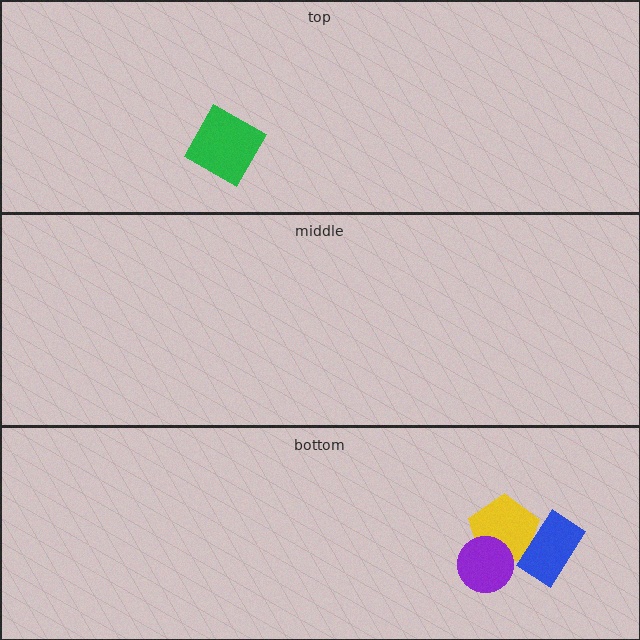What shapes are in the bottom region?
The yellow pentagon, the blue rectangle, the purple circle.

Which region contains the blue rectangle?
The bottom region.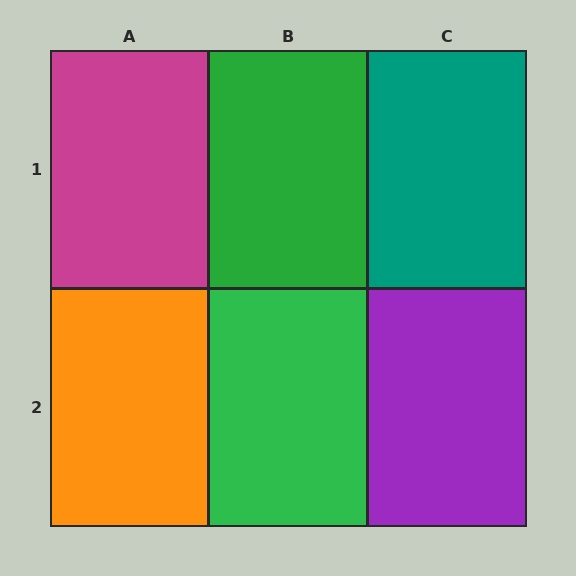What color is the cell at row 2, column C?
Purple.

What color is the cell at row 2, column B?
Green.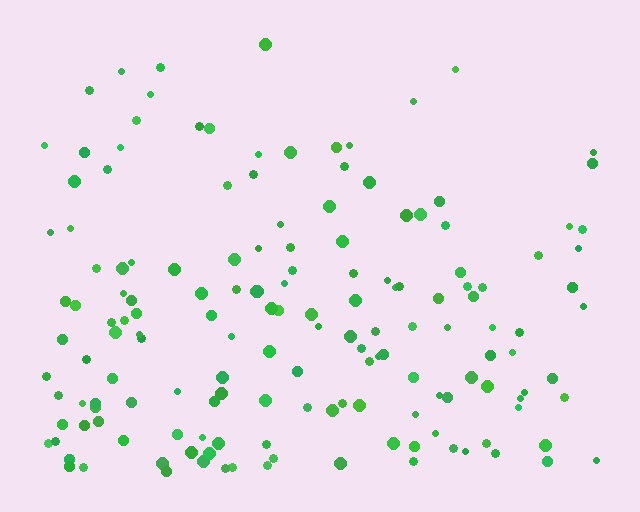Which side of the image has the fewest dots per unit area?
The top.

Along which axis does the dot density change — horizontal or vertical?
Vertical.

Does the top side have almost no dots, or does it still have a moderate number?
Still a moderate number, just noticeably fewer than the bottom.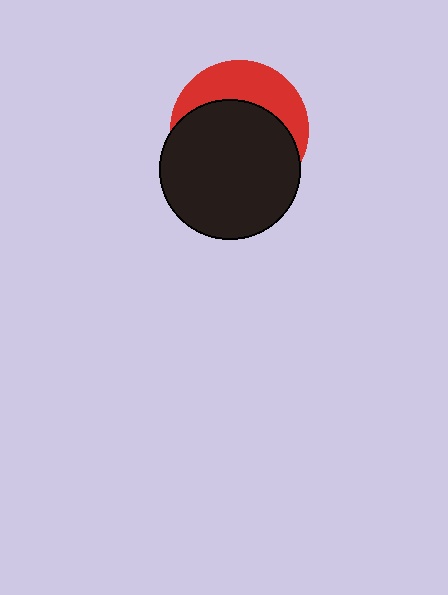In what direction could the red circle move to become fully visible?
The red circle could move up. That would shift it out from behind the black circle entirely.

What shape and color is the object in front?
The object in front is a black circle.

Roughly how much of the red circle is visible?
A small part of it is visible (roughly 35%).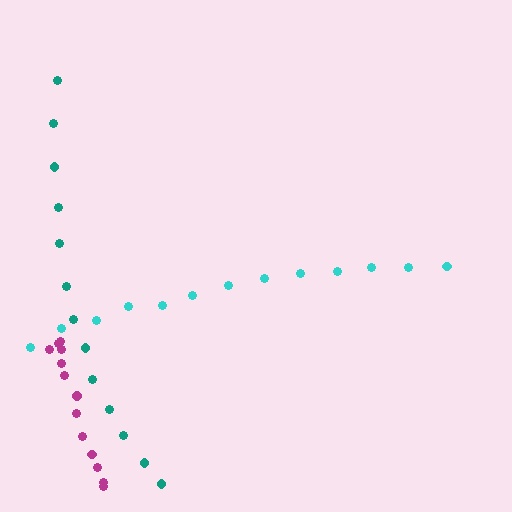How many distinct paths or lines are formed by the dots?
There are 3 distinct paths.